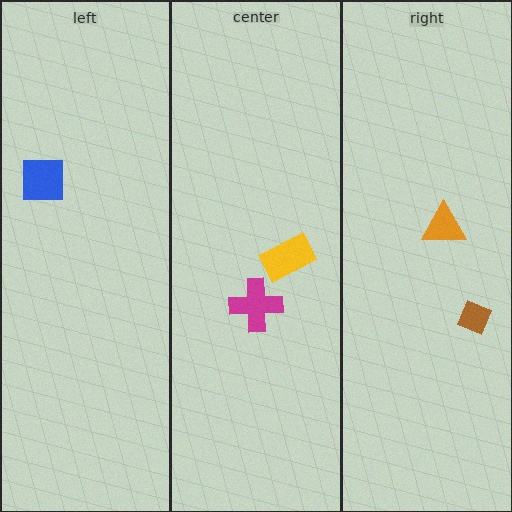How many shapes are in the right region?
2.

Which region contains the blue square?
The left region.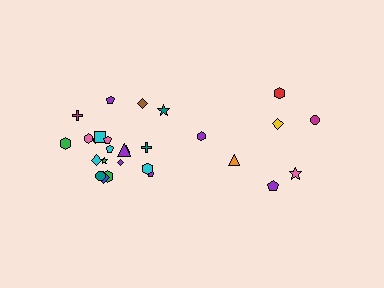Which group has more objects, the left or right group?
The left group.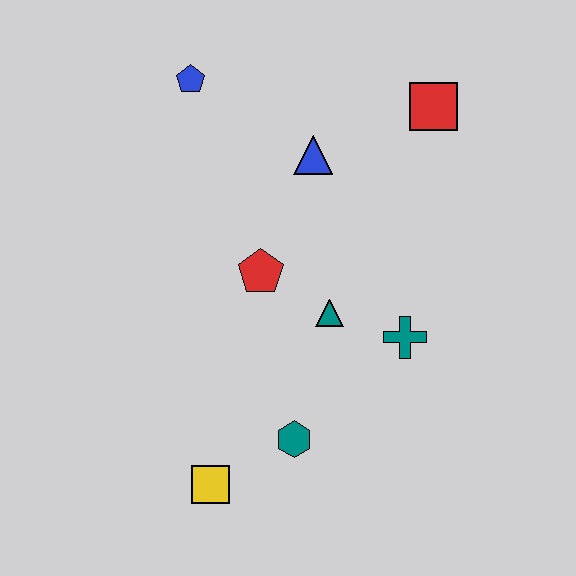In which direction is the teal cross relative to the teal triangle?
The teal cross is to the right of the teal triangle.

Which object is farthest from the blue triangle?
The yellow square is farthest from the blue triangle.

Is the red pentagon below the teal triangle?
No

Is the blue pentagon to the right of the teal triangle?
No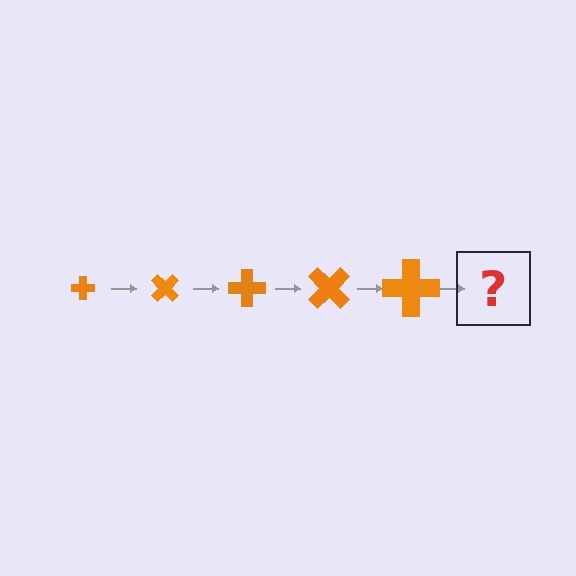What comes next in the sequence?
The next element should be a cross, larger than the previous one and rotated 225 degrees from the start.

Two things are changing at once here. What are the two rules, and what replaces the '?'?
The two rules are that the cross grows larger each step and it rotates 45 degrees each step. The '?' should be a cross, larger than the previous one and rotated 225 degrees from the start.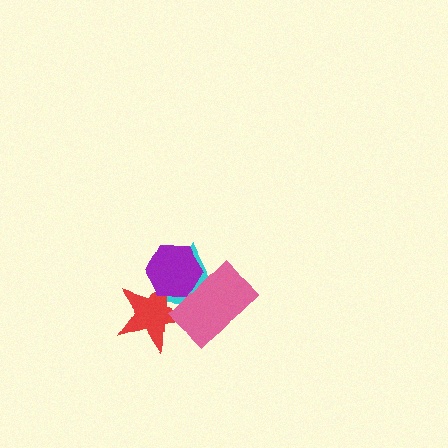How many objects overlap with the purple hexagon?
3 objects overlap with the purple hexagon.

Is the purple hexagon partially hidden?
No, no other shape covers it.